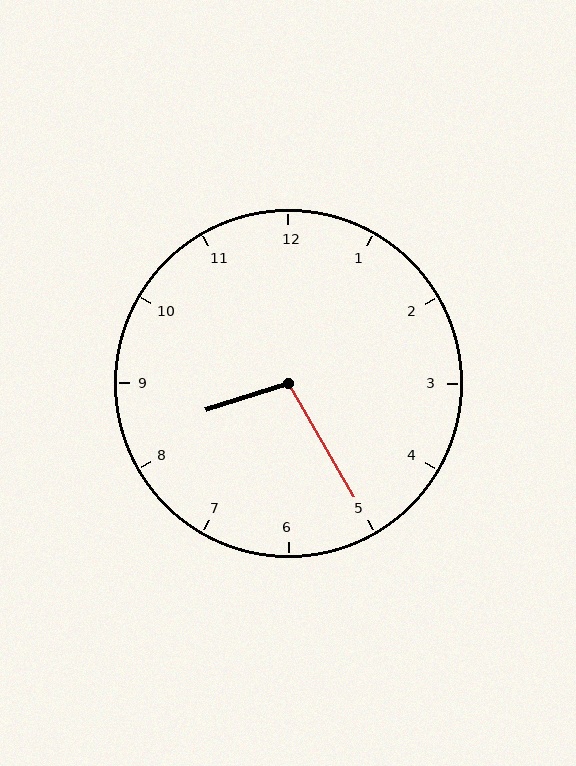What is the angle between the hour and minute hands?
Approximately 102 degrees.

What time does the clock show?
8:25.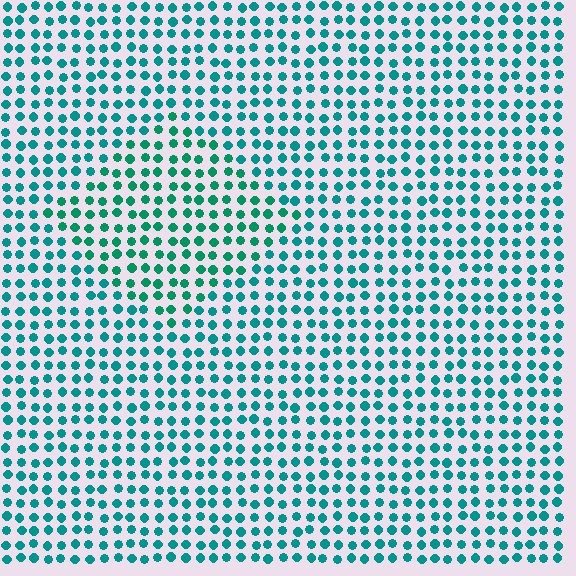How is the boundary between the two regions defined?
The boundary is defined purely by a slight shift in hue (about 19 degrees). Spacing, size, and orientation are identical on both sides.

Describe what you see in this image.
The image is filled with small teal elements in a uniform arrangement. A diamond-shaped region is visible where the elements are tinted to a slightly different hue, forming a subtle color boundary.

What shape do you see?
I see a diamond.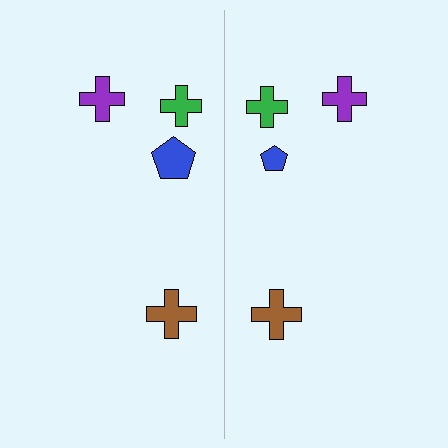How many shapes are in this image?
There are 8 shapes in this image.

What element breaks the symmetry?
The blue pentagon on the right side has a different size than its mirror counterpart.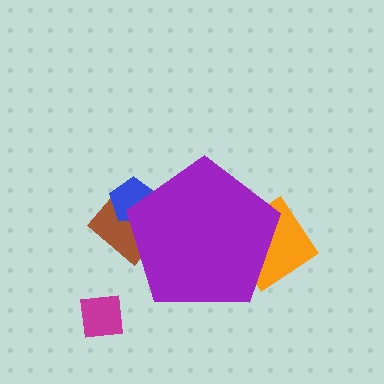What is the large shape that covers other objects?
A purple pentagon.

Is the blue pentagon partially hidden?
Yes, the blue pentagon is partially hidden behind the purple pentagon.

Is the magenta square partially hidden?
No, the magenta square is fully visible.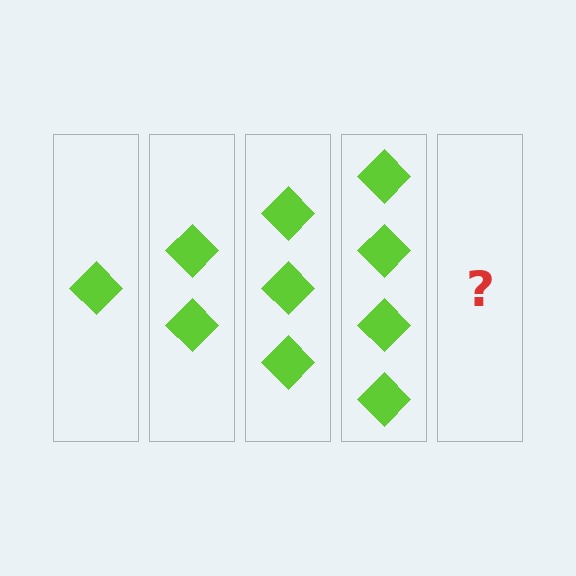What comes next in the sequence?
The next element should be 5 diamonds.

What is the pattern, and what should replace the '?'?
The pattern is that each step adds one more diamond. The '?' should be 5 diamonds.